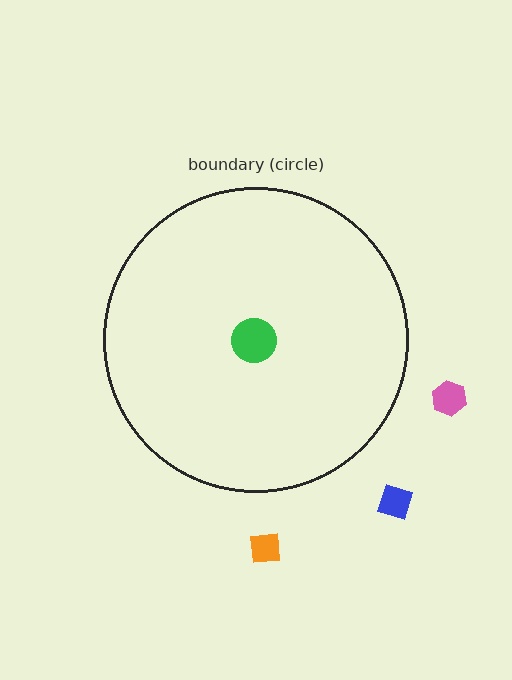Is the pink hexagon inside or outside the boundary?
Outside.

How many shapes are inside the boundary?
1 inside, 3 outside.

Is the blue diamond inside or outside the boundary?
Outside.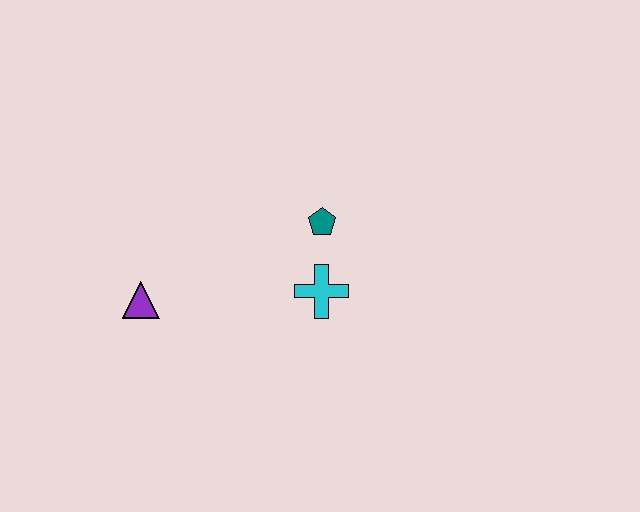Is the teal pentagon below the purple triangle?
No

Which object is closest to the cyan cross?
The teal pentagon is closest to the cyan cross.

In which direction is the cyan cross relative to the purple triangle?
The cyan cross is to the right of the purple triangle.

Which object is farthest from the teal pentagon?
The purple triangle is farthest from the teal pentagon.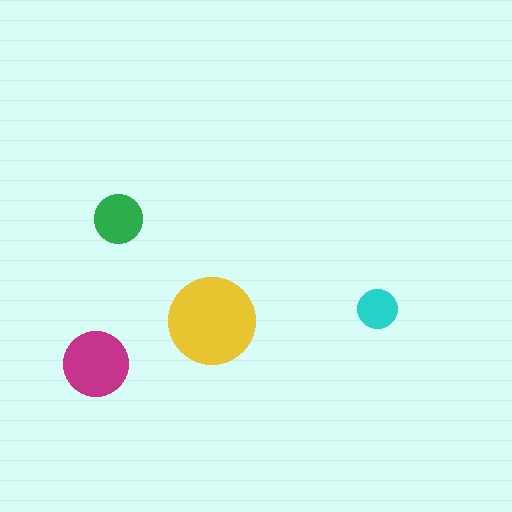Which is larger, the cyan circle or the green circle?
The green one.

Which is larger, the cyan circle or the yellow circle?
The yellow one.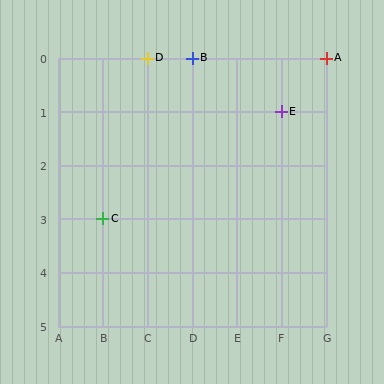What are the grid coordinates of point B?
Point B is at grid coordinates (D, 0).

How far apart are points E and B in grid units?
Points E and B are 2 columns and 1 row apart (about 2.2 grid units diagonally).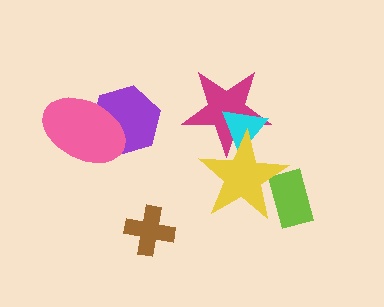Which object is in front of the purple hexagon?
The pink ellipse is in front of the purple hexagon.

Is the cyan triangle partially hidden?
Yes, it is partially covered by another shape.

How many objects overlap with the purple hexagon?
1 object overlaps with the purple hexagon.